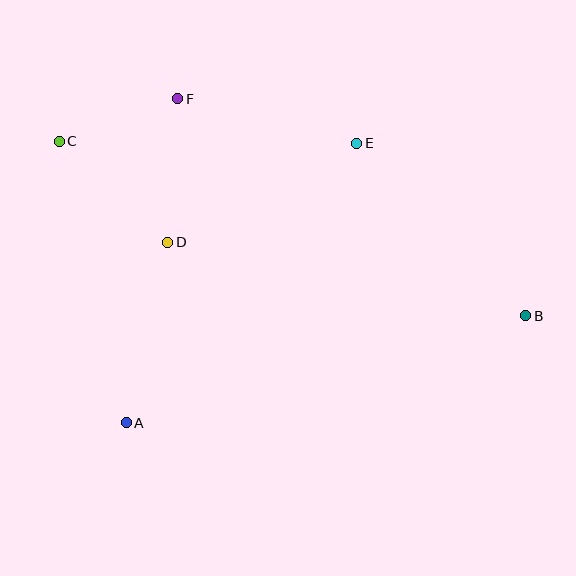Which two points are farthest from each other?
Points B and C are farthest from each other.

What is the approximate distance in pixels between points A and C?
The distance between A and C is approximately 289 pixels.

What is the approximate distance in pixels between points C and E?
The distance between C and E is approximately 297 pixels.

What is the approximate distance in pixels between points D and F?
The distance between D and F is approximately 143 pixels.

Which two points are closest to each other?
Points C and F are closest to each other.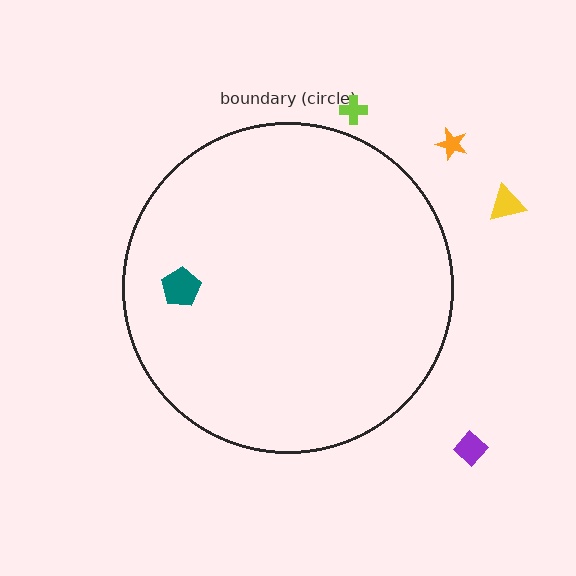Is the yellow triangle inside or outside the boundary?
Outside.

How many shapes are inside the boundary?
1 inside, 4 outside.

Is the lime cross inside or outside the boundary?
Outside.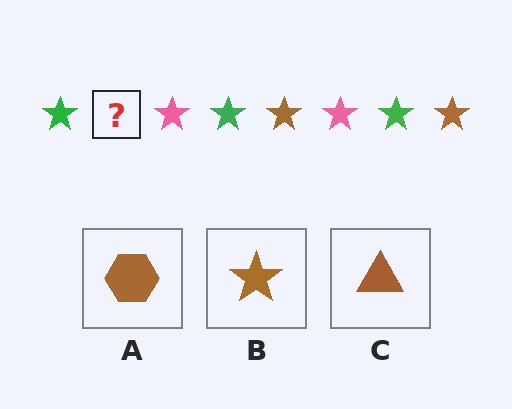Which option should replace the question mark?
Option B.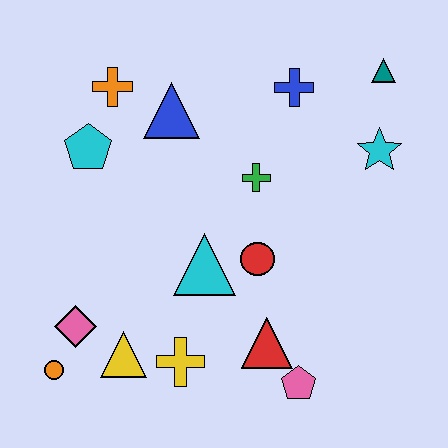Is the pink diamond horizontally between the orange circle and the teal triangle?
Yes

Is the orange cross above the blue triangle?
Yes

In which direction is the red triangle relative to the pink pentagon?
The red triangle is above the pink pentagon.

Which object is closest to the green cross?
The red circle is closest to the green cross.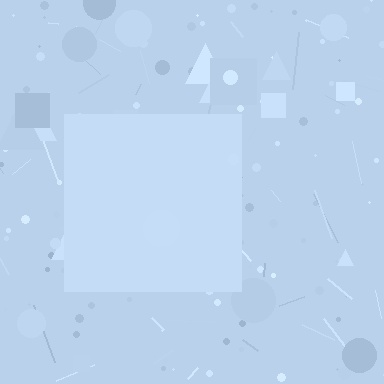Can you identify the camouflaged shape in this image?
The camouflaged shape is a square.